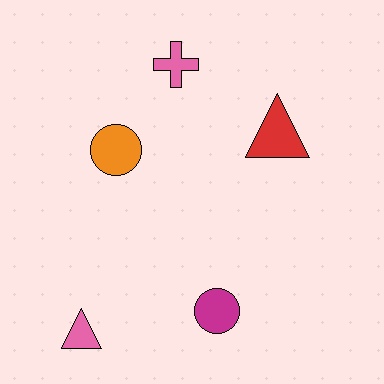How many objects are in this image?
There are 5 objects.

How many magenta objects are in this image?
There is 1 magenta object.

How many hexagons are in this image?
There are no hexagons.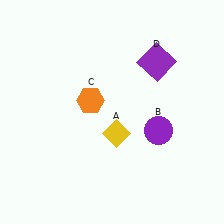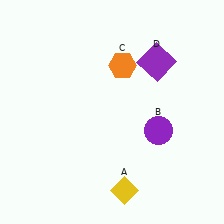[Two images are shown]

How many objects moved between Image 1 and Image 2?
2 objects moved between the two images.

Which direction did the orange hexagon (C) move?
The orange hexagon (C) moved up.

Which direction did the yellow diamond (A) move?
The yellow diamond (A) moved down.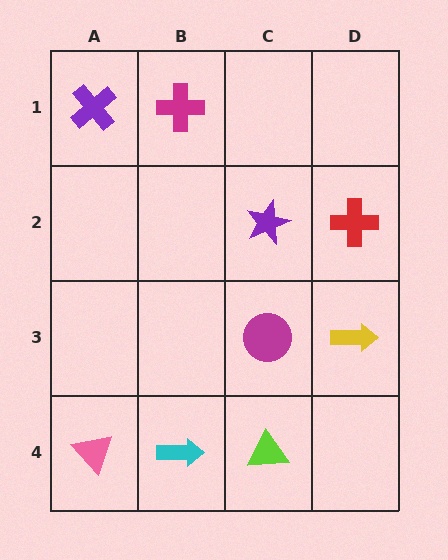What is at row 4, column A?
A pink triangle.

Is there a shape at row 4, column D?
No, that cell is empty.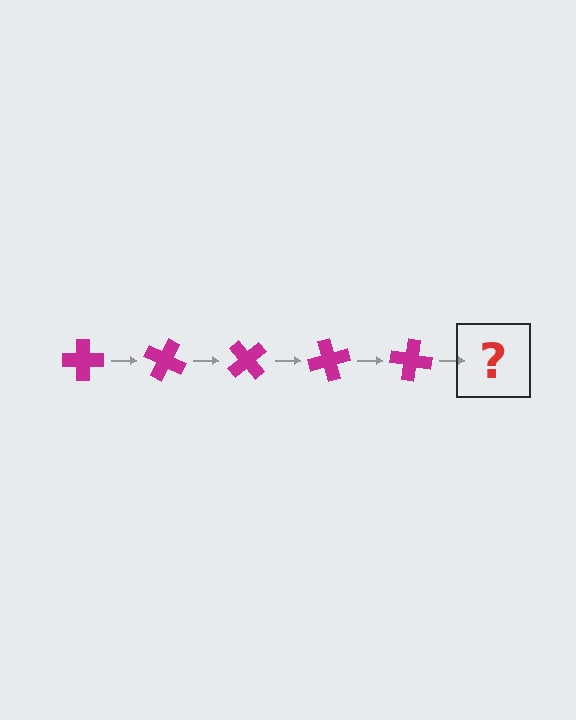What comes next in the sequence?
The next element should be a magenta cross rotated 125 degrees.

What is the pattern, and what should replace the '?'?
The pattern is that the cross rotates 25 degrees each step. The '?' should be a magenta cross rotated 125 degrees.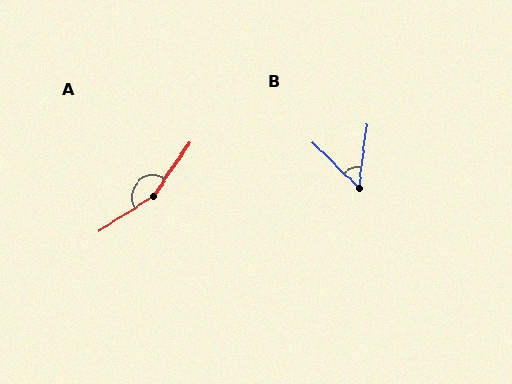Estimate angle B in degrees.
Approximately 53 degrees.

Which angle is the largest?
A, at approximately 156 degrees.